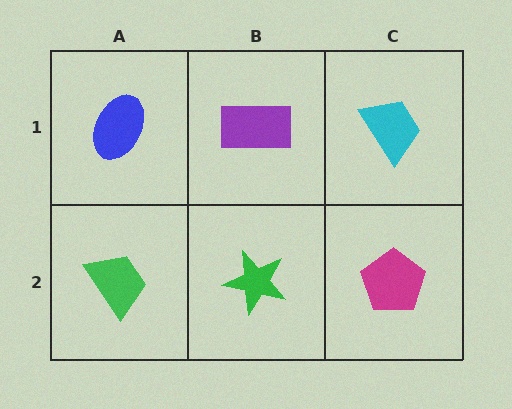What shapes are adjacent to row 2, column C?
A cyan trapezoid (row 1, column C), a green star (row 2, column B).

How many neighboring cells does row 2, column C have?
2.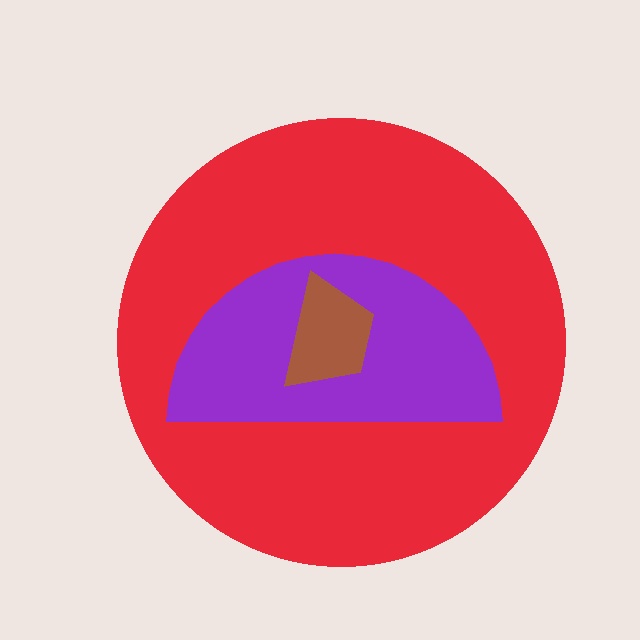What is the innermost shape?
The brown trapezoid.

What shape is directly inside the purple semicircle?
The brown trapezoid.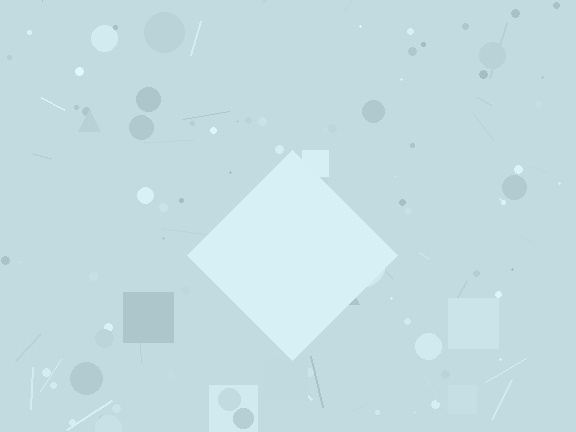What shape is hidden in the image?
A diamond is hidden in the image.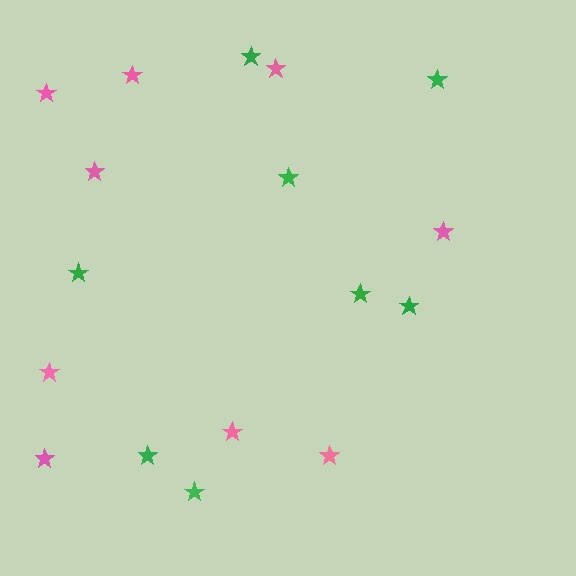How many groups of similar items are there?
There are 2 groups: one group of green stars (8) and one group of pink stars (9).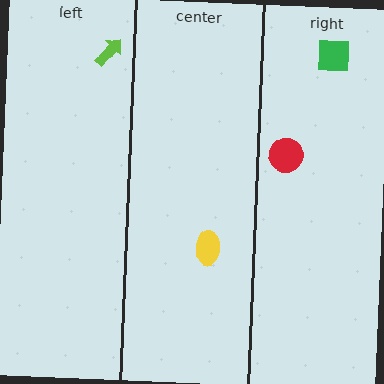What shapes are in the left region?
The lime arrow.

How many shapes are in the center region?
1.